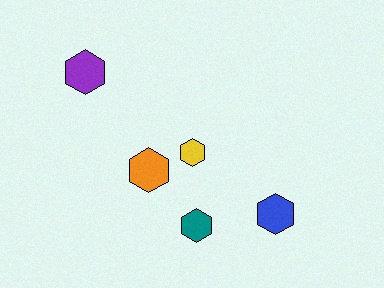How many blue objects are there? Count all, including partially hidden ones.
There is 1 blue object.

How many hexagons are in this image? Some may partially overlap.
There are 5 hexagons.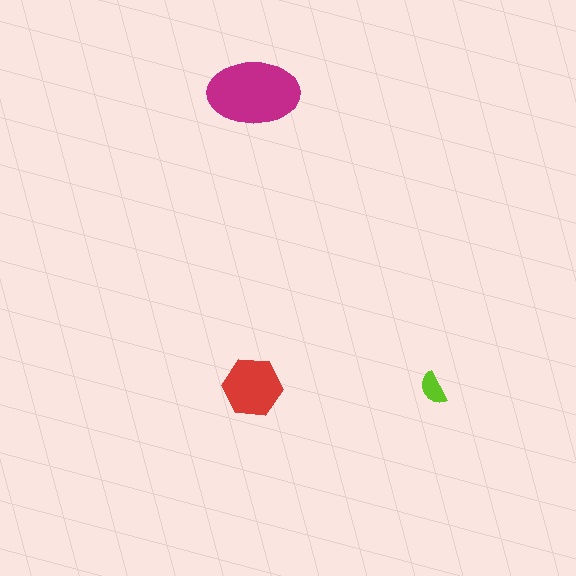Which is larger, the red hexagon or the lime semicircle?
The red hexagon.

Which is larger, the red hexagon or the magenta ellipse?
The magenta ellipse.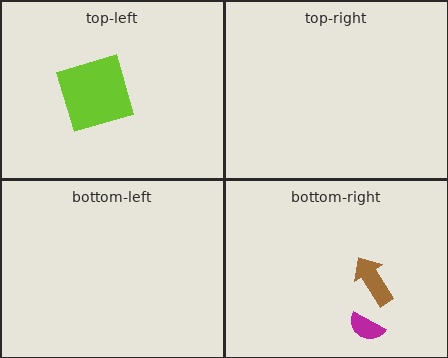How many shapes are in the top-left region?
1.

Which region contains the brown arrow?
The bottom-right region.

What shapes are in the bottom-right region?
The magenta semicircle, the brown arrow.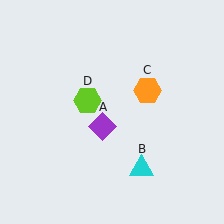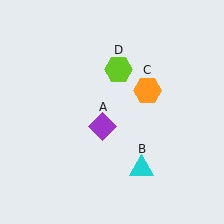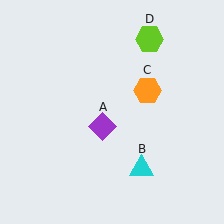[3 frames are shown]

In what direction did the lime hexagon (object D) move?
The lime hexagon (object D) moved up and to the right.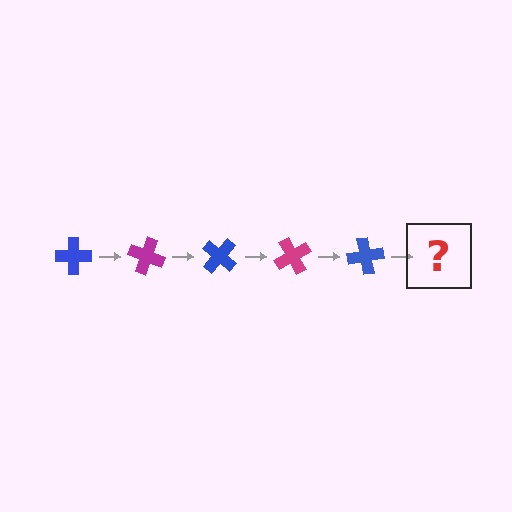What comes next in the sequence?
The next element should be a magenta cross, rotated 100 degrees from the start.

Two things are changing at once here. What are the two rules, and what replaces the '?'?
The two rules are that it rotates 20 degrees each step and the color cycles through blue and magenta. The '?' should be a magenta cross, rotated 100 degrees from the start.